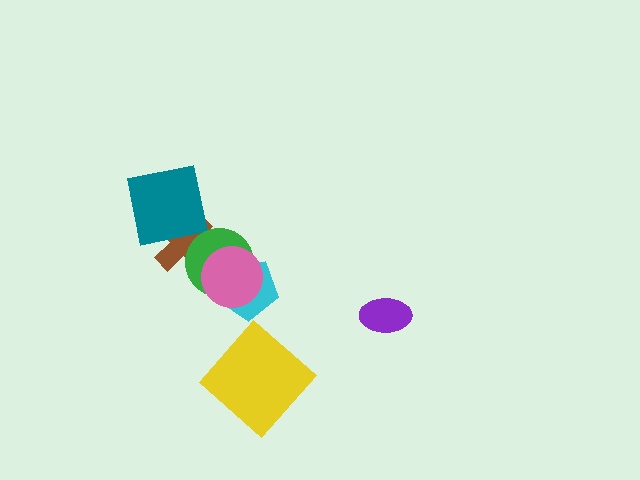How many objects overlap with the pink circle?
2 objects overlap with the pink circle.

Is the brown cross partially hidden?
Yes, it is partially covered by another shape.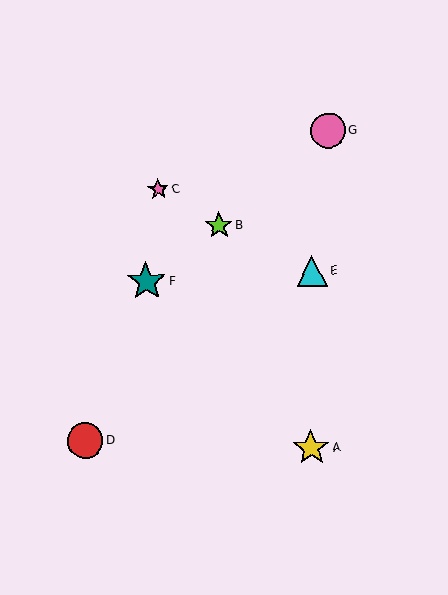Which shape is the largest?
The teal star (labeled F) is the largest.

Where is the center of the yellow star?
The center of the yellow star is at (311, 448).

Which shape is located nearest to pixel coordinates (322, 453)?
The yellow star (labeled A) at (311, 448) is nearest to that location.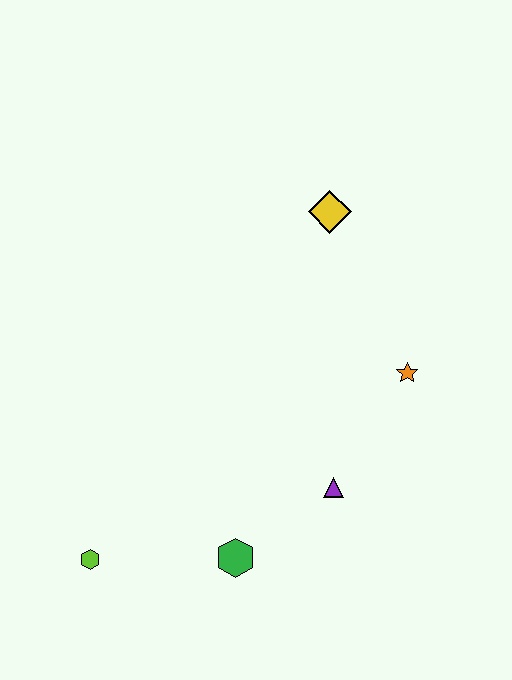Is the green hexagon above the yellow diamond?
No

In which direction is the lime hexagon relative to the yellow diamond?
The lime hexagon is below the yellow diamond.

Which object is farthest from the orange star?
The lime hexagon is farthest from the orange star.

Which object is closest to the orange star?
The purple triangle is closest to the orange star.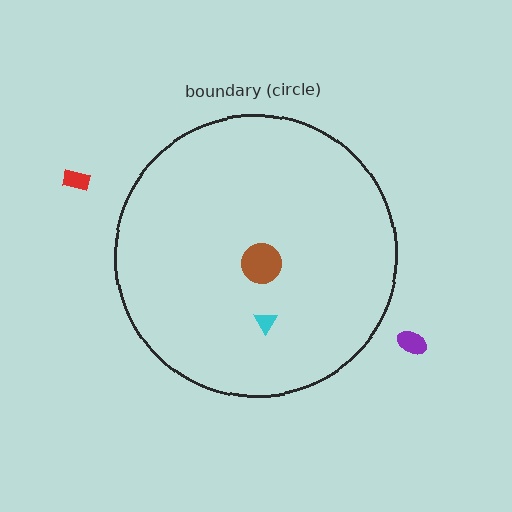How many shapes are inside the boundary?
2 inside, 2 outside.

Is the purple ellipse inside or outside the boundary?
Outside.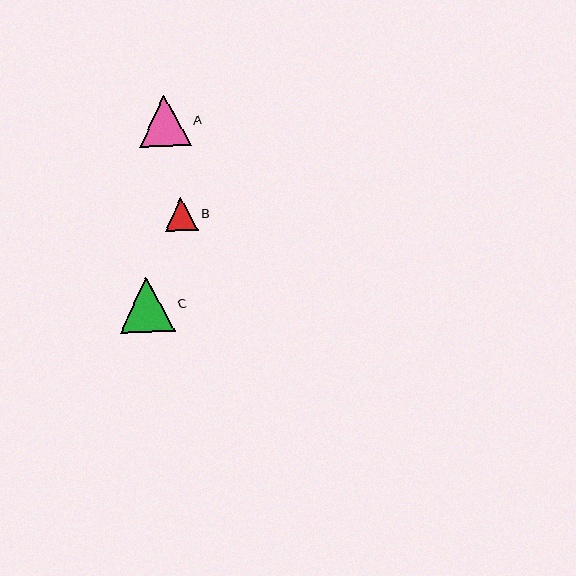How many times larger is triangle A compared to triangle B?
Triangle A is approximately 1.6 times the size of triangle B.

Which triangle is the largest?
Triangle C is the largest with a size of approximately 55 pixels.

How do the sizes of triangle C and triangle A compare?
Triangle C and triangle A are approximately the same size.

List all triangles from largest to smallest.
From largest to smallest: C, A, B.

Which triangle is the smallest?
Triangle B is the smallest with a size of approximately 33 pixels.